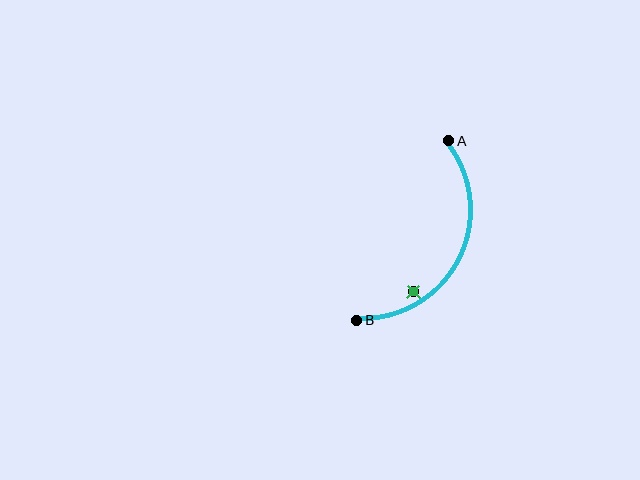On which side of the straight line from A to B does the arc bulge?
The arc bulges to the right of the straight line connecting A and B.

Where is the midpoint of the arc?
The arc midpoint is the point on the curve farthest from the straight line joining A and B. It sits to the right of that line.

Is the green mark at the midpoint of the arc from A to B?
No — the green mark does not lie on the arc at all. It sits slightly inside the curve.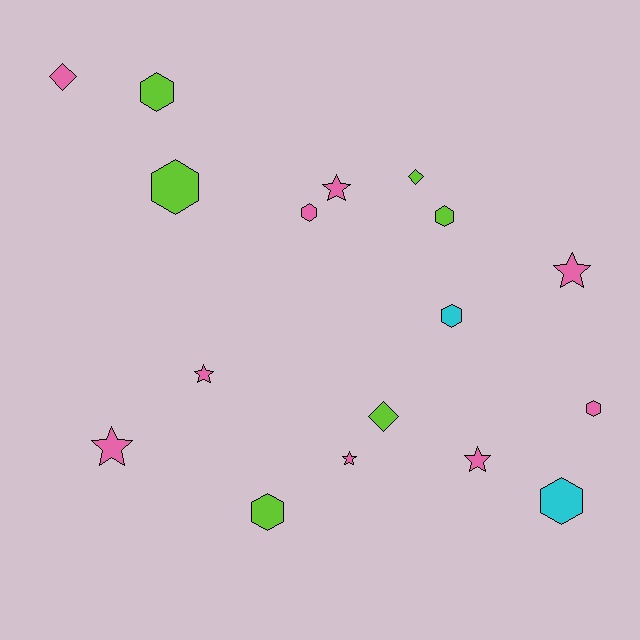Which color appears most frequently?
Pink, with 9 objects.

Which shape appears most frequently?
Hexagon, with 8 objects.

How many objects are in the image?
There are 17 objects.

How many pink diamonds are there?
There is 1 pink diamond.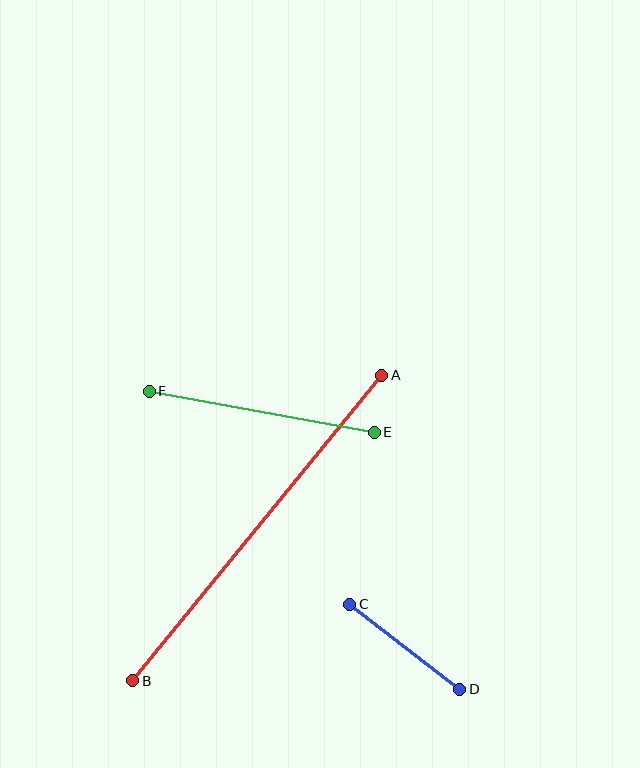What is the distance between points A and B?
The distance is approximately 394 pixels.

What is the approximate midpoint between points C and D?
The midpoint is at approximately (405, 647) pixels.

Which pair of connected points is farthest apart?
Points A and B are farthest apart.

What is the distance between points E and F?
The distance is approximately 228 pixels.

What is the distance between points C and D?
The distance is approximately 139 pixels.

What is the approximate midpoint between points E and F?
The midpoint is at approximately (262, 412) pixels.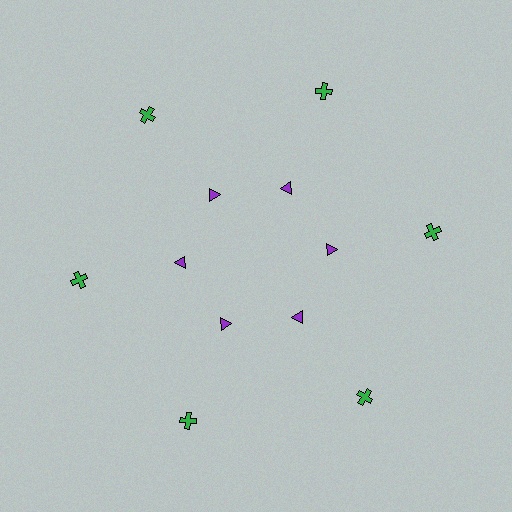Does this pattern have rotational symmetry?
Yes, this pattern has 6-fold rotational symmetry. It looks the same after rotating 60 degrees around the center.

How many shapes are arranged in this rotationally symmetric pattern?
There are 12 shapes, arranged in 6 groups of 2.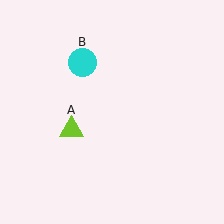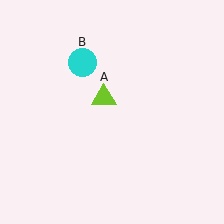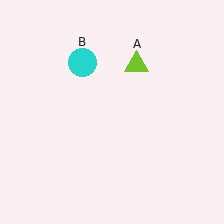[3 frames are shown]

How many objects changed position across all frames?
1 object changed position: lime triangle (object A).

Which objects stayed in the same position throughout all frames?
Cyan circle (object B) remained stationary.